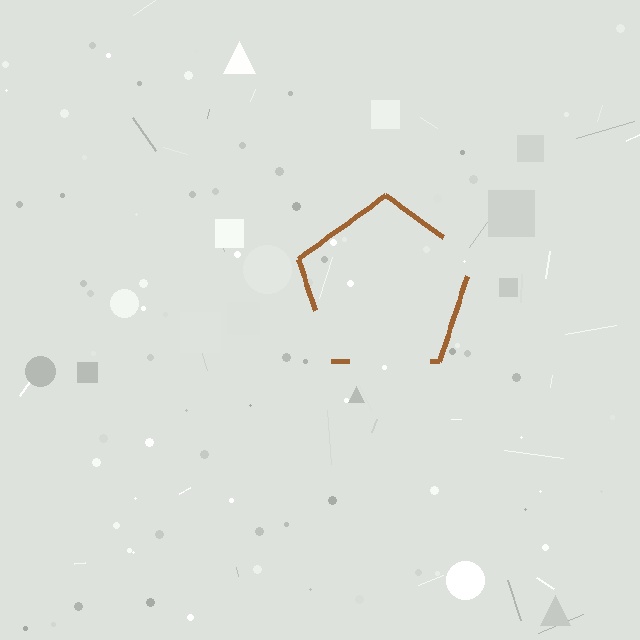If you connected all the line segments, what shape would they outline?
They would outline a pentagon.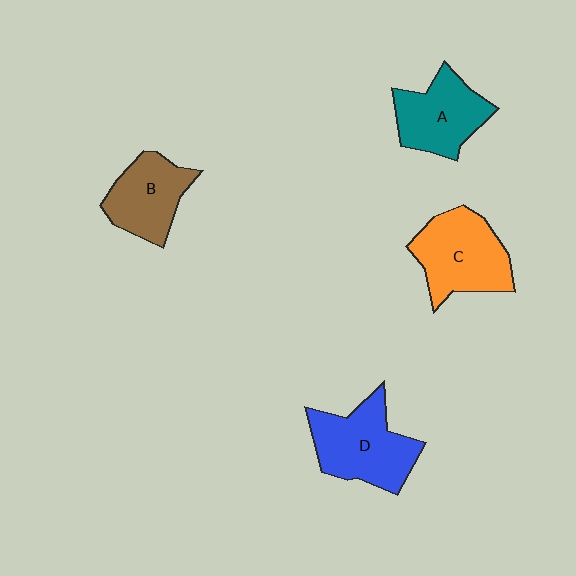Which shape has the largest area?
Shape D (blue).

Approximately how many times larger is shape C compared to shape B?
Approximately 1.3 times.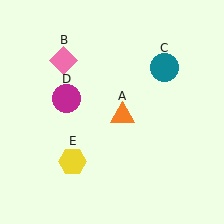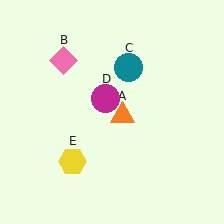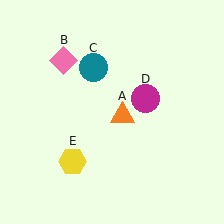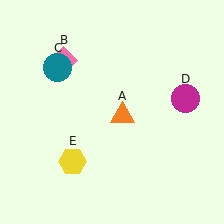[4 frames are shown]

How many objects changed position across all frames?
2 objects changed position: teal circle (object C), magenta circle (object D).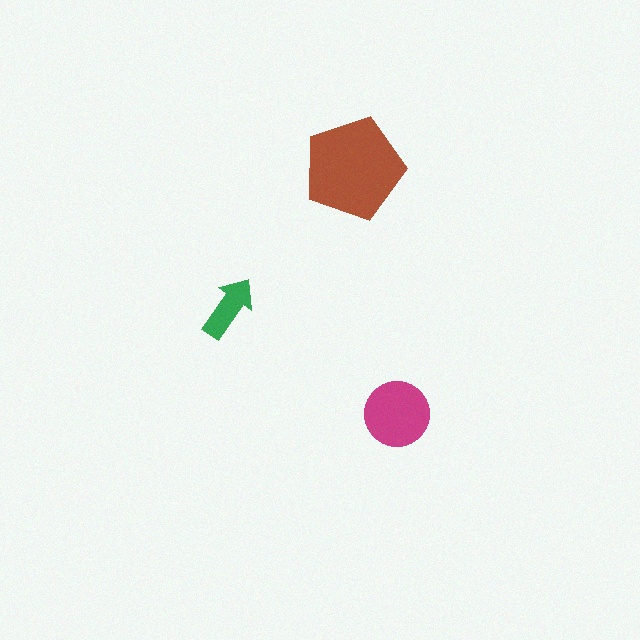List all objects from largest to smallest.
The brown pentagon, the magenta circle, the green arrow.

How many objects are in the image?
There are 3 objects in the image.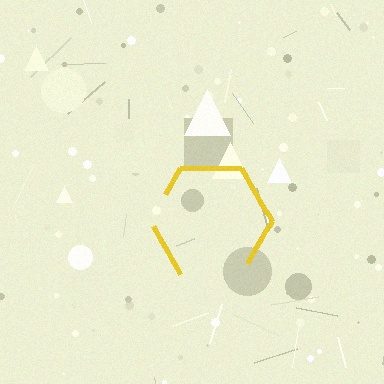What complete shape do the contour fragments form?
The contour fragments form a hexagon.